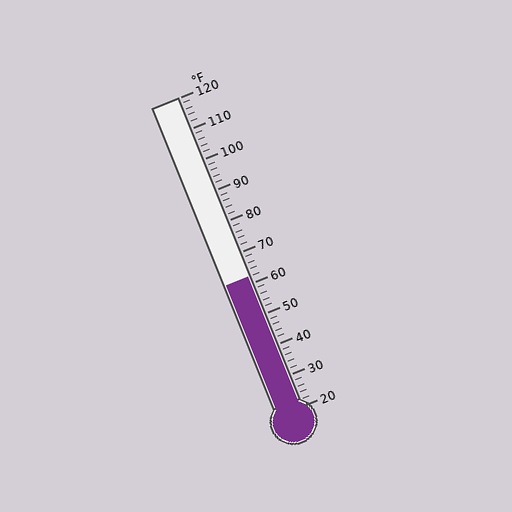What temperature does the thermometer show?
The thermometer shows approximately 62°F.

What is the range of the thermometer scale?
The thermometer scale ranges from 20°F to 120°F.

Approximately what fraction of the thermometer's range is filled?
The thermometer is filled to approximately 40% of its range.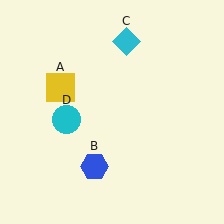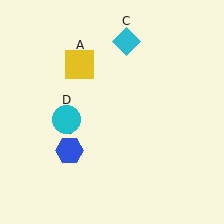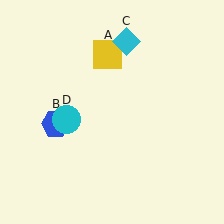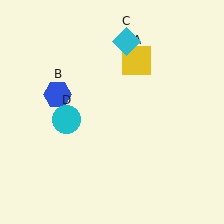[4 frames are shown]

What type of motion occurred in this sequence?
The yellow square (object A), blue hexagon (object B) rotated clockwise around the center of the scene.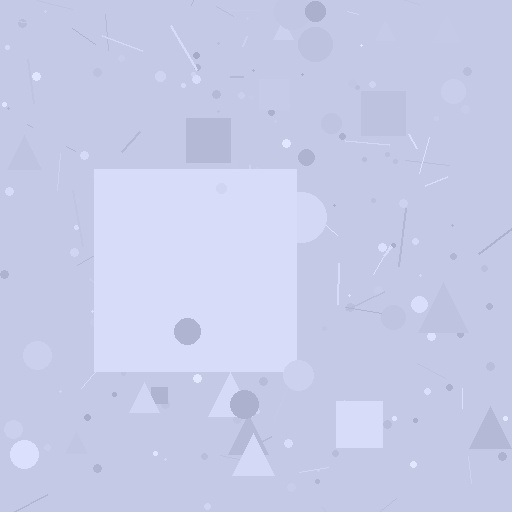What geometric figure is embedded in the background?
A square is embedded in the background.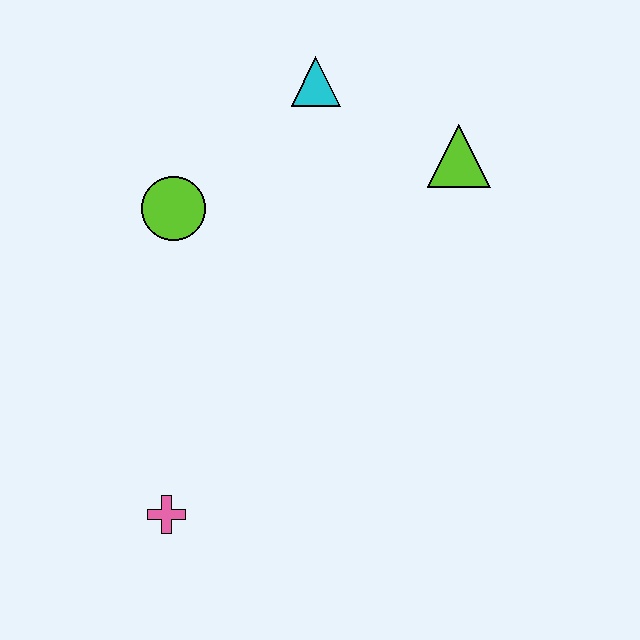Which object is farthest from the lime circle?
The pink cross is farthest from the lime circle.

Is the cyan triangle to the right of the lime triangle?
No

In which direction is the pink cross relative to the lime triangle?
The pink cross is below the lime triangle.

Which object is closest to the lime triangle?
The cyan triangle is closest to the lime triangle.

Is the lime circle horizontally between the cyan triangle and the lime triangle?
No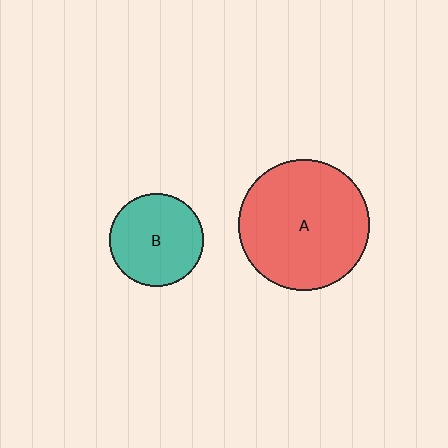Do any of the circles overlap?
No, none of the circles overlap.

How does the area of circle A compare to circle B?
Approximately 2.0 times.